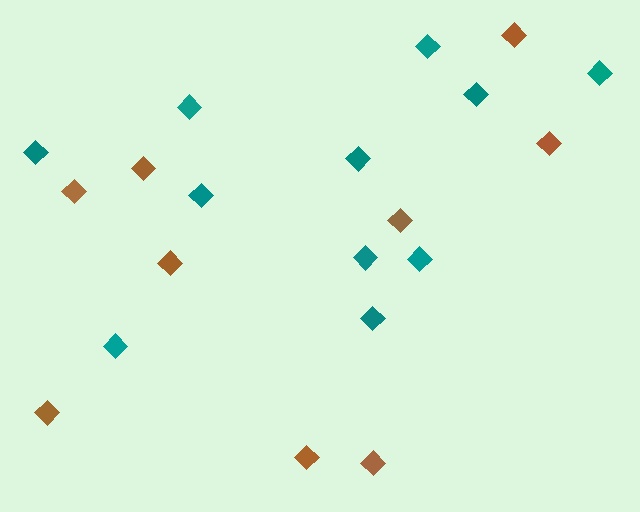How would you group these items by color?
There are 2 groups: one group of brown diamonds (9) and one group of teal diamonds (11).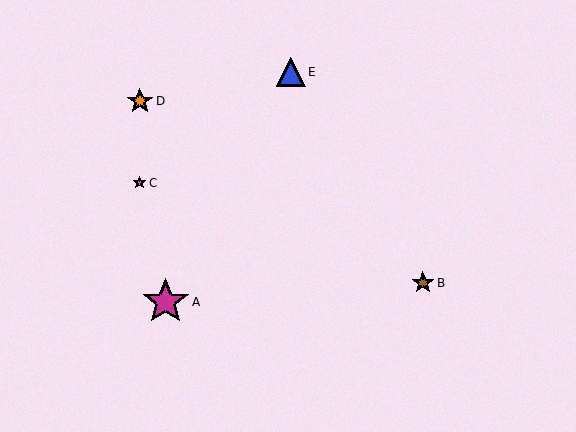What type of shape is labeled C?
Shape C is a pink star.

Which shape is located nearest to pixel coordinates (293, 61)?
The blue triangle (labeled E) at (291, 72) is nearest to that location.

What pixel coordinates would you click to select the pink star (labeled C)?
Click at (139, 183) to select the pink star C.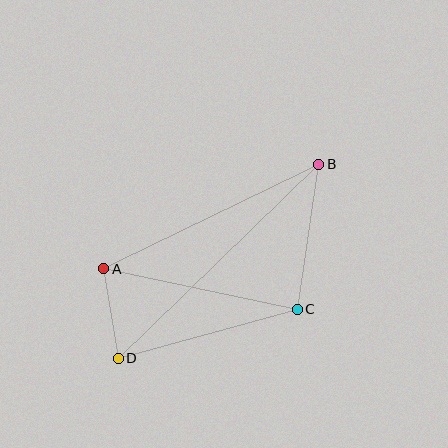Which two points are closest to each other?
Points A and D are closest to each other.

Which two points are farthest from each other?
Points B and D are farthest from each other.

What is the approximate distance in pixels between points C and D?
The distance between C and D is approximately 185 pixels.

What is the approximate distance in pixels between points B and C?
The distance between B and C is approximately 147 pixels.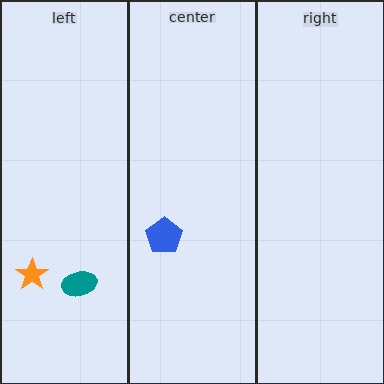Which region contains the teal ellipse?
The left region.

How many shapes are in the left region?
2.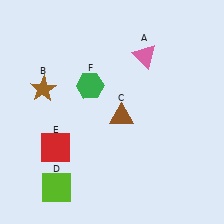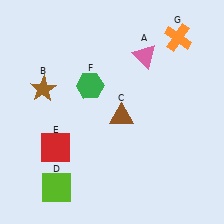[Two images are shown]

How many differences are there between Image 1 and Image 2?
There is 1 difference between the two images.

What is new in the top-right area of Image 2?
An orange cross (G) was added in the top-right area of Image 2.